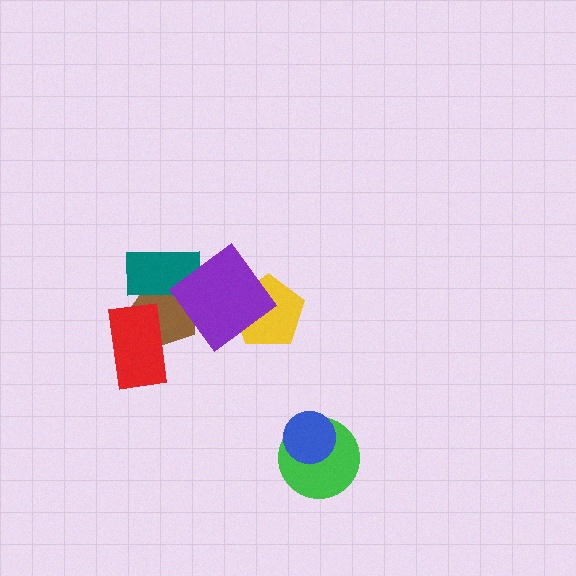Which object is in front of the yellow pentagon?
The purple diamond is in front of the yellow pentagon.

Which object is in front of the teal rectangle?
The purple diamond is in front of the teal rectangle.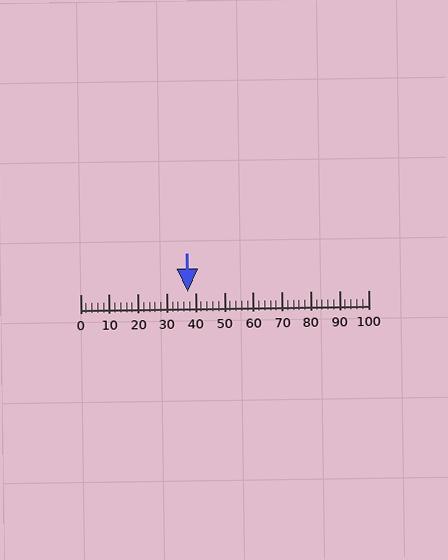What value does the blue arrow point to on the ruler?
The blue arrow points to approximately 37.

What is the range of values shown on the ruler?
The ruler shows values from 0 to 100.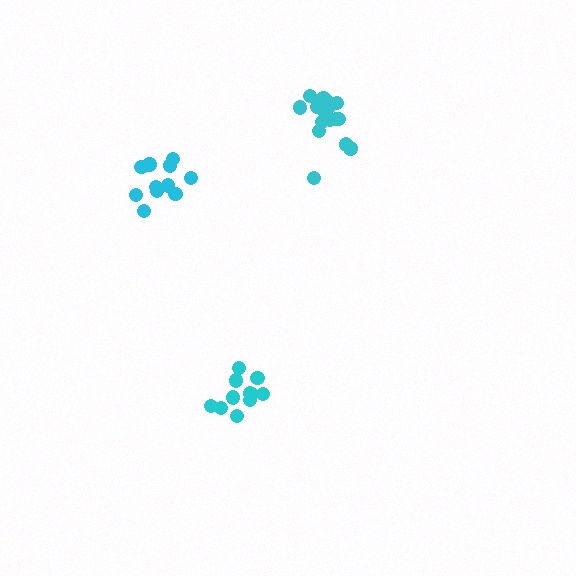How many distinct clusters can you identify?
There are 3 distinct clusters.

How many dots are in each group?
Group 1: 11 dots, Group 2: 16 dots, Group 3: 11 dots (38 total).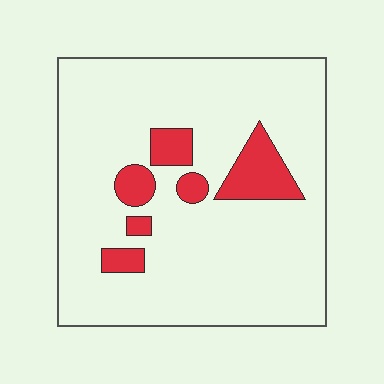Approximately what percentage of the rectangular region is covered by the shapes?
Approximately 15%.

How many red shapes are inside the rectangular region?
6.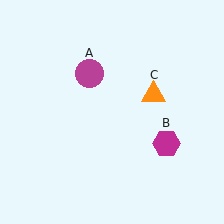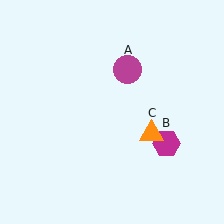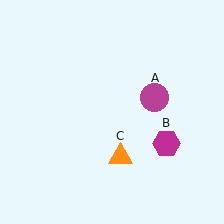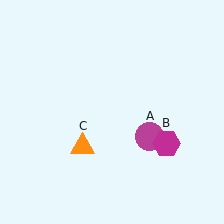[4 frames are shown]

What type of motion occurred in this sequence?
The magenta circle (object A), orange triangle (object C) rotated clockwise around the center of the scene.